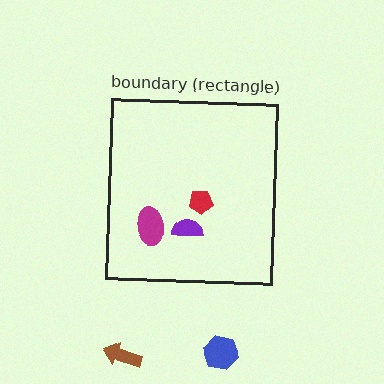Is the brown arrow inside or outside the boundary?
Outside.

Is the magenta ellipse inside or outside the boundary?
Inside.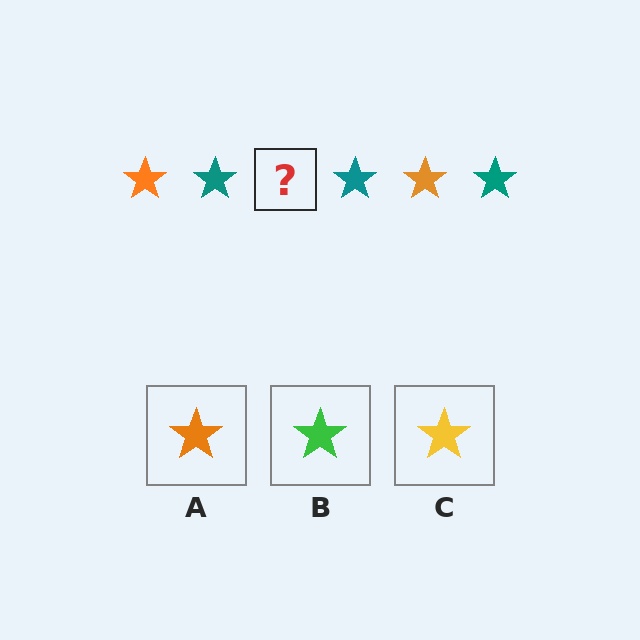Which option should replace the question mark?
Option A.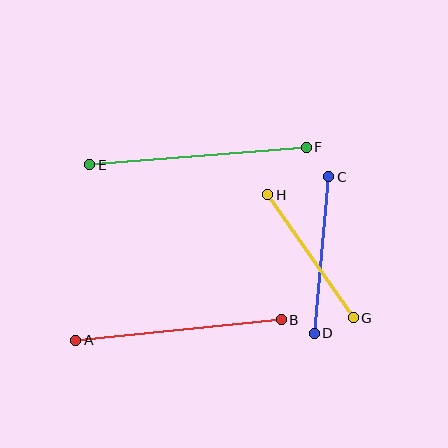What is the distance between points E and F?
The distance is approximately 217 pixels.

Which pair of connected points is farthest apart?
Points E and F are farthest apart.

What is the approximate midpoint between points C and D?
The midpoint is at approximately (322, 255) pixels.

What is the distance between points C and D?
The distance is approximately 158 pixels.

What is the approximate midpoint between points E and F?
The midpoint is at approximately (198, 156) pixels.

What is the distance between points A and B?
The distance is approximately 206 pixels.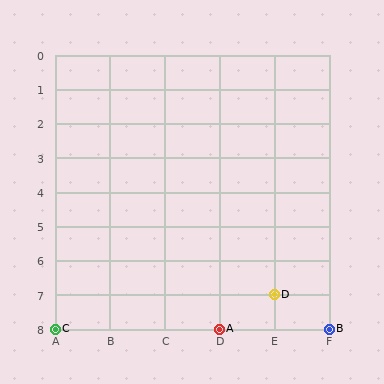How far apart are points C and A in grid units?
Points C and A are 3 columns apart.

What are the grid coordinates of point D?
Point D is at grid coordinates (E, 7).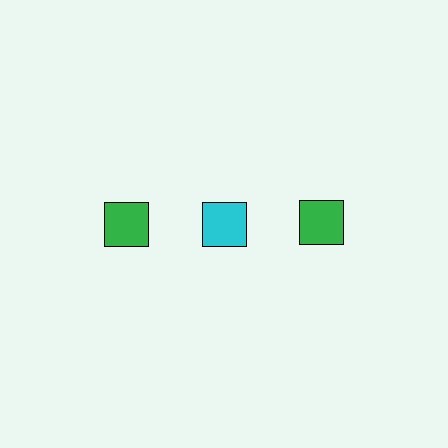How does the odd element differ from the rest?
It has a different color: cyan instead of green.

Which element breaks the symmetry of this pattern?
The cyan square in the top row, second from left column breaks the symmetry. All other shapes are green squares.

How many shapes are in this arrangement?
There are 3 shapes arranged in a grid pattern.